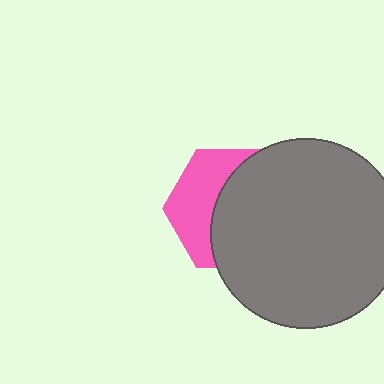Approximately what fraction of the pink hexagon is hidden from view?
Roughly 60% of the pink hexagon is hidden behind the gray circle.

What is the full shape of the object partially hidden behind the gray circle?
The partially hidden object is a pink hexagon.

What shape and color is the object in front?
The object in front is a gray circle.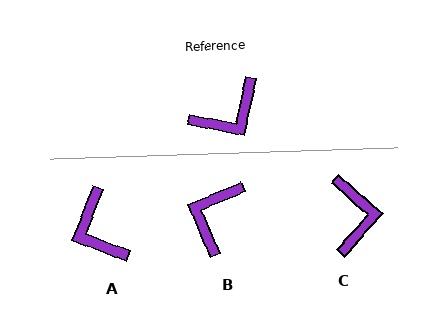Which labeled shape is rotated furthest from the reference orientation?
B, about 146 degrees away.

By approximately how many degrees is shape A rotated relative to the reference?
Approximately 100 degrees clockwise.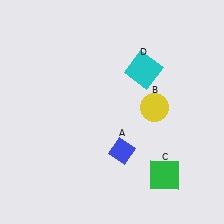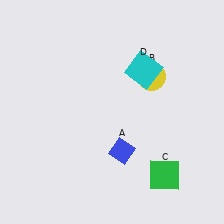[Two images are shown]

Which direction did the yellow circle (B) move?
The yellow circle (B) moved up.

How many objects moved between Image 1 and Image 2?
1 object moved between the two images.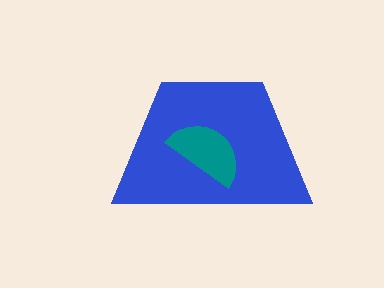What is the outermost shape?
The blue trapezoid.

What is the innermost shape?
The teal semicircle.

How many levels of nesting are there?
2.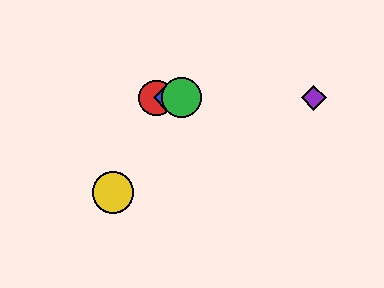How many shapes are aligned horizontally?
4 shapes (the red circle, the blue diamond, the green circle, the purple diamond) are aligned horizontally.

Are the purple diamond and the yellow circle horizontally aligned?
No, the purple diamond is at y≈98 and the yellow circle is at y≈192.